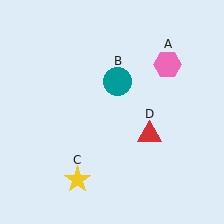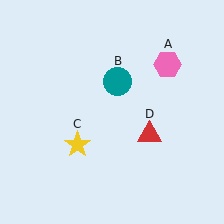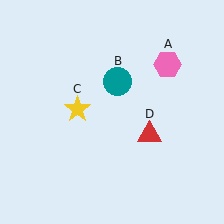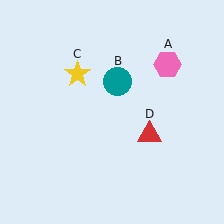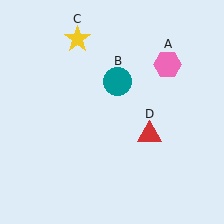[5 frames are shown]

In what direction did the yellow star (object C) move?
The yellow star (object C) moved up.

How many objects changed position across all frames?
1 object changed position: yellow star (object C).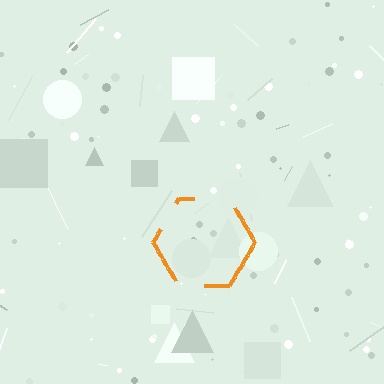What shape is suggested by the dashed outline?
The dashed outline suggests a hexagon.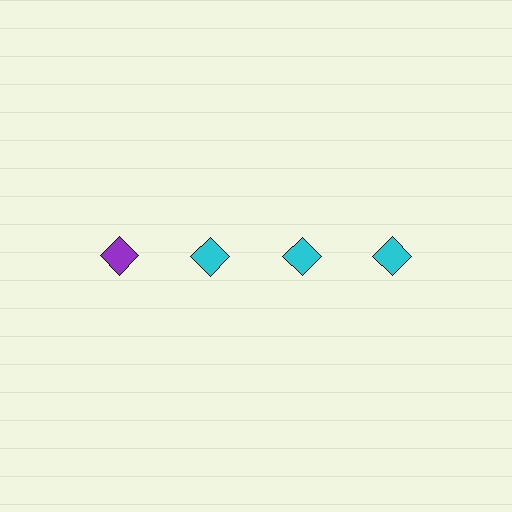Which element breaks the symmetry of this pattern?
The purple diamond in the top row, leftmost column breaks the symmetry. All other shapes are cyan diamonds.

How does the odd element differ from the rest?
It has a different color: purple instead of cyan.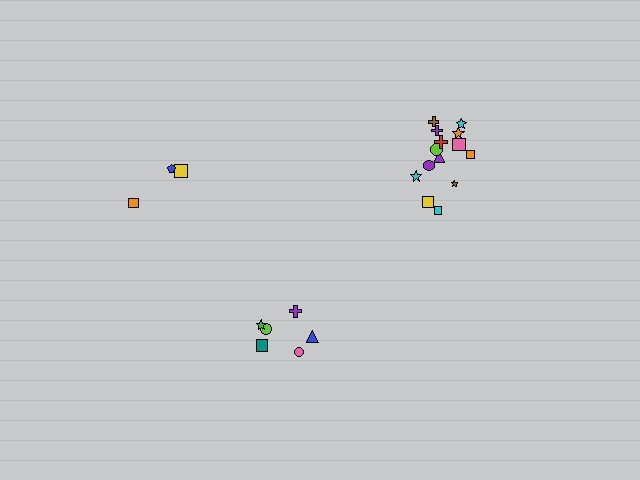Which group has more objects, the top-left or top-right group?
The top-right group.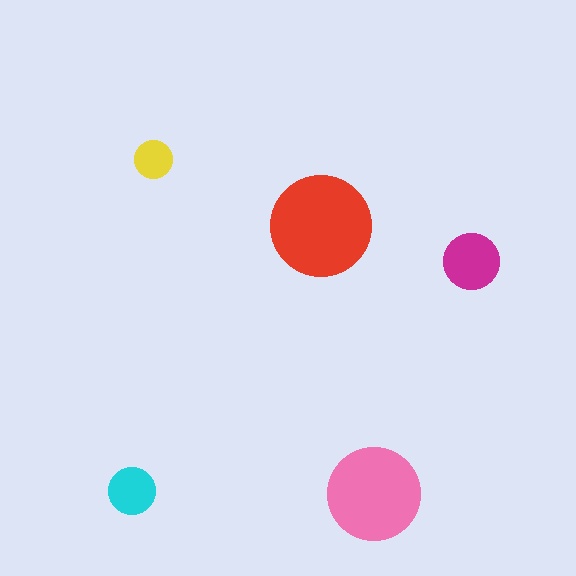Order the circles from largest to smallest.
the red one, the pink one, the magenta one, the cyan one, the yellow one.